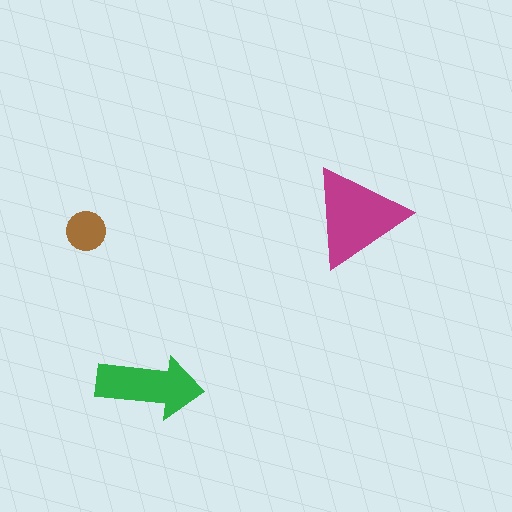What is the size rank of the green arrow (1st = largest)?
2nd.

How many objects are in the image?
There are 3 objects in the image.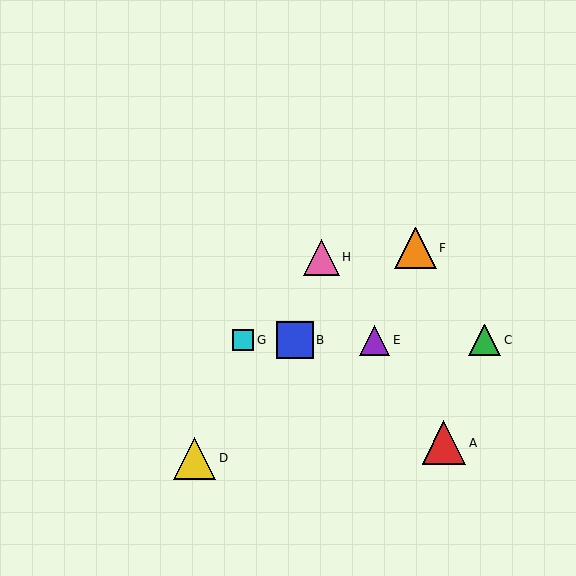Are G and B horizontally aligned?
Yes, both are at y≈340.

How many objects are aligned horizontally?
4 objects (B, C, E, G) are aligned horizontally.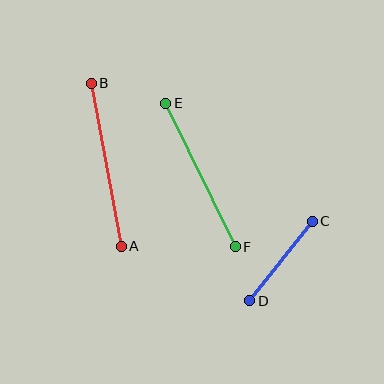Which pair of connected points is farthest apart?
Points A and B are farthest apart.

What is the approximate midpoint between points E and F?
The midpoint is at approximately (201, 175) pixels.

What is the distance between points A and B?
The distance is approximately 166 pixels.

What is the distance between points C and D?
The distance is approximately 101 pixels.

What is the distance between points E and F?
The distance is approximately 159 pixels.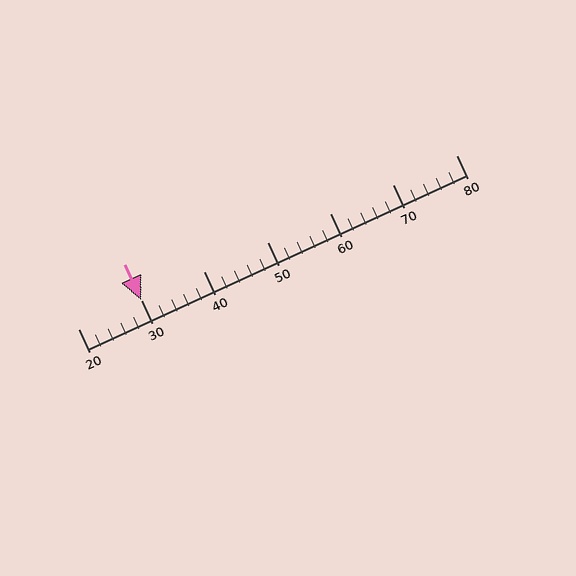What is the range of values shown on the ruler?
The ruler shows values from 20 to 80.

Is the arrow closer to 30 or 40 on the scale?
The arrow is closer to 30.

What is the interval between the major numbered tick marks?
The major tick marks are spaced 10 units apart.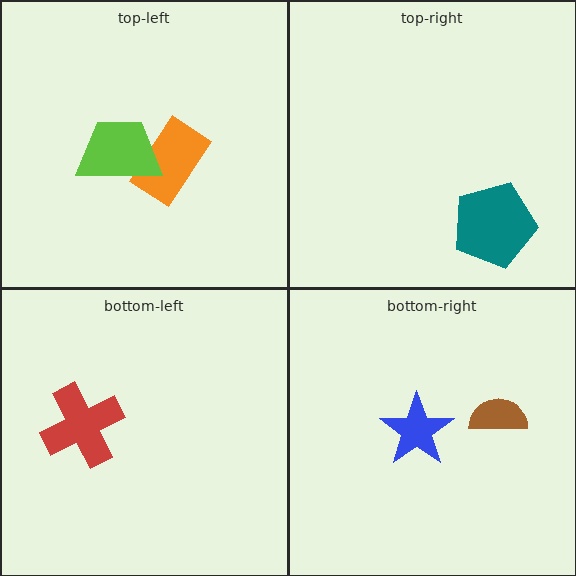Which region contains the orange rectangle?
The top-left region.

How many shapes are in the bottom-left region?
1.